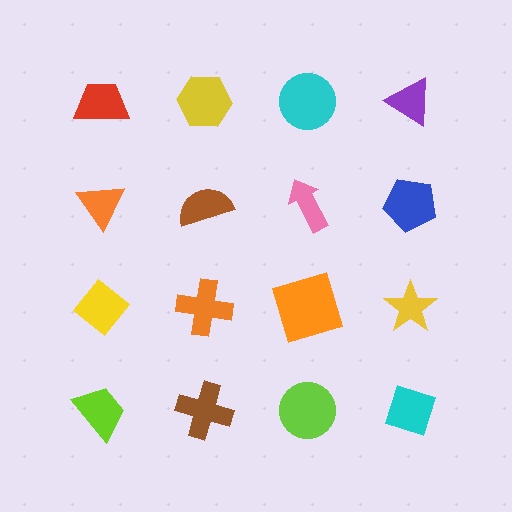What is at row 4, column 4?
A cyan diamond.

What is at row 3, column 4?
A yellow star.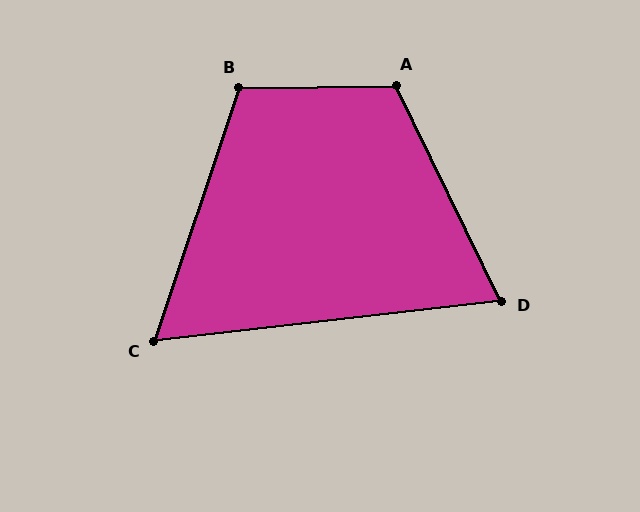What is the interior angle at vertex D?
Approximately 71 degrees (acute).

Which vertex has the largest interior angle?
A, at approximately 115 degrees.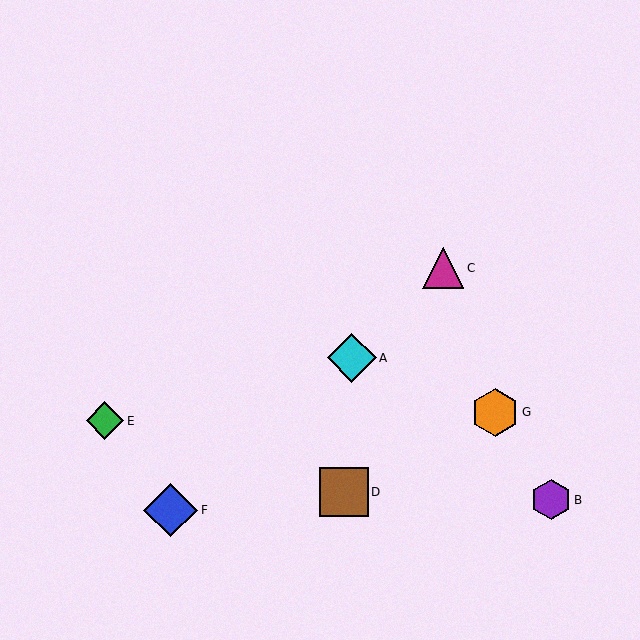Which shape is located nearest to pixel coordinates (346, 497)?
The brown square (labeled D) at (344, 492) is nearest to that location.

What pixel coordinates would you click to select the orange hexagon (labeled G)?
Click at (495, 412) to select the orange hexagon G.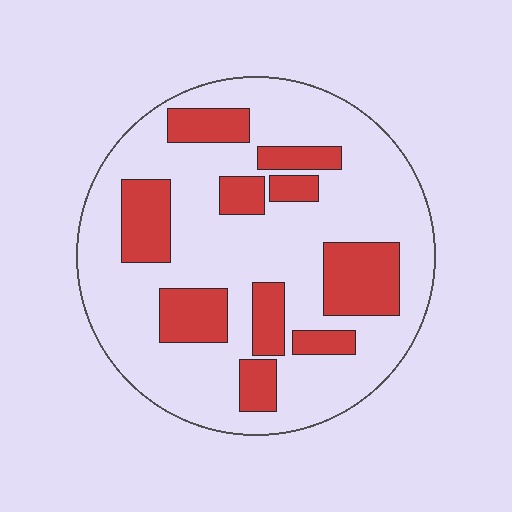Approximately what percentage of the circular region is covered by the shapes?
Approximately 25%.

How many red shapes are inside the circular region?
10.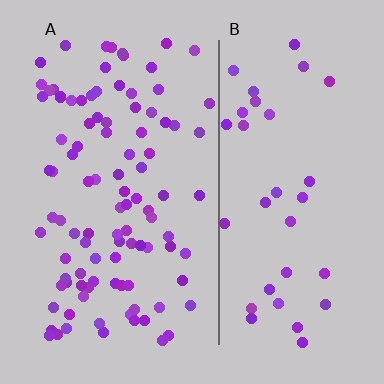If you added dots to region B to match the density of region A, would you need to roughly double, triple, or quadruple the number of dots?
Approximately triple.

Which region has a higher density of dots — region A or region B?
A (the left).